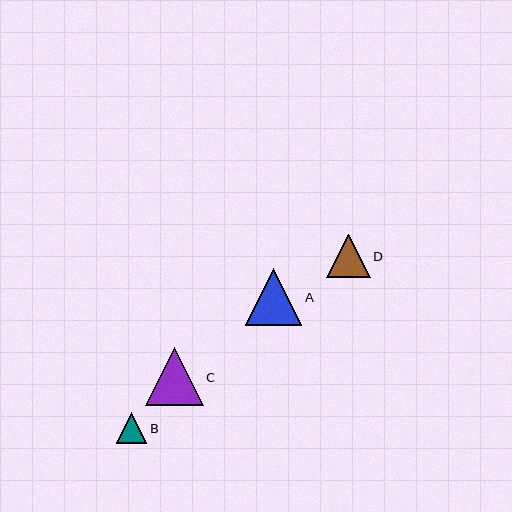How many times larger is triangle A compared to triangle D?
Triangle A is approximately 1.3 times the size of triangle D.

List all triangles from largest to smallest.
From largest to smallest: C, A, D, B.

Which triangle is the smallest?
Triangle B is the smallest with a size of approximately 30 pixels.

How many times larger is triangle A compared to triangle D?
Triangle A is approximately 1.3 times the size of triangle D.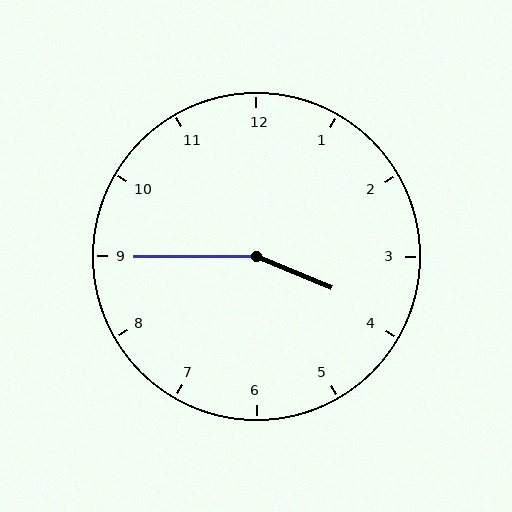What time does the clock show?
3:45.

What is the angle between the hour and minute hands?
Approximately 158 degrees.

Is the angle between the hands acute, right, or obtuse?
It is obtuse.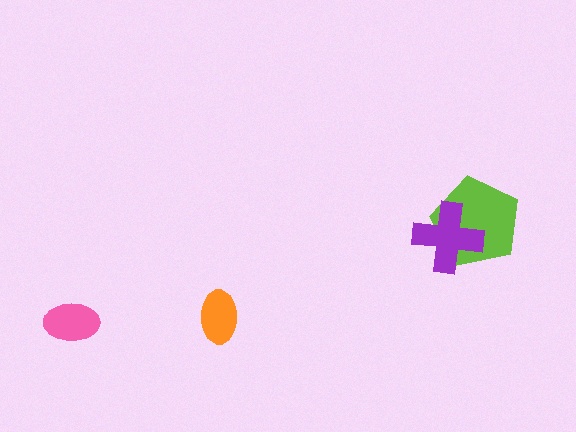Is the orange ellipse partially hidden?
No, no other shape covers it.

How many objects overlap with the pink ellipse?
0 objects overlap with the pink ellipse.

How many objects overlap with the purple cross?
1 object overlaps with the purple cross.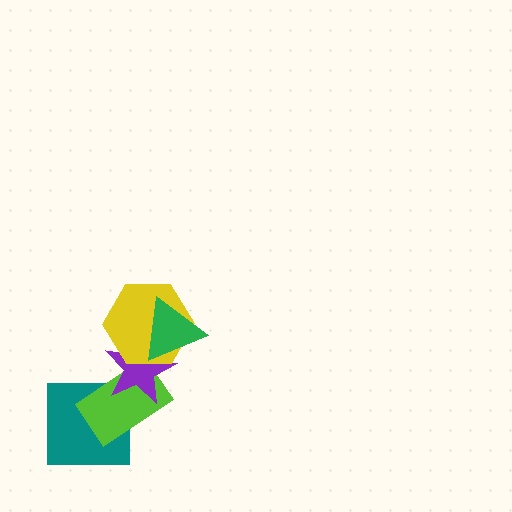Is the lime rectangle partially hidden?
Yes, it is partially covered by another shape.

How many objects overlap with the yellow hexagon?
2 objects overlap with the yellow hexagon.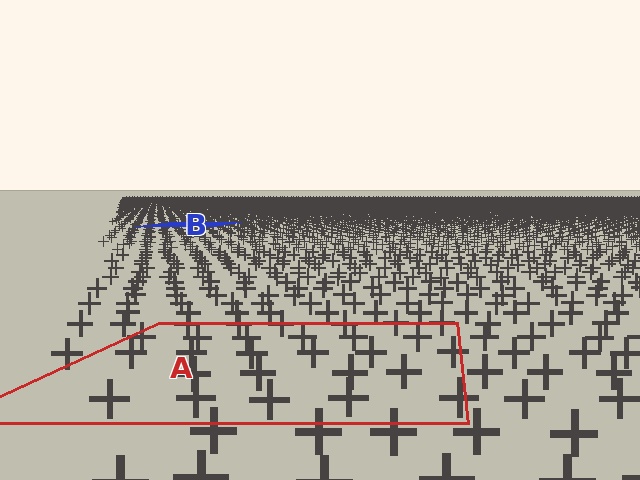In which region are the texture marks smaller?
The texture marks are smaller in region B, because it is farther away.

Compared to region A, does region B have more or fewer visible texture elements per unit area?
Region B has more texture elements per unit area — they are packed more densely because it is farther away.